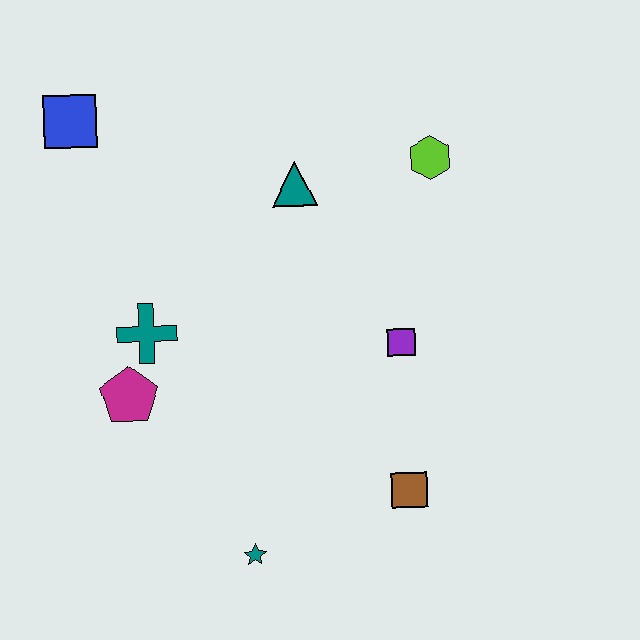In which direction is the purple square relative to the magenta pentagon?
The purple square is to the right of the magenta pentagon.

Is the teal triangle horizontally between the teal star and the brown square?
Yes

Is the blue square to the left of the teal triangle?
Yes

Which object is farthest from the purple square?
The blue square is farthest from the purple square.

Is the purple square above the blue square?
No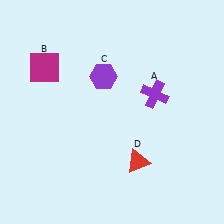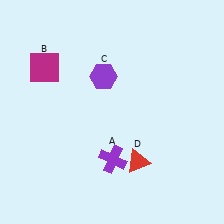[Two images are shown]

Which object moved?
The purple cross (A) moved down.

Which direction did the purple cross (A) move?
The purple cross (A) moved down.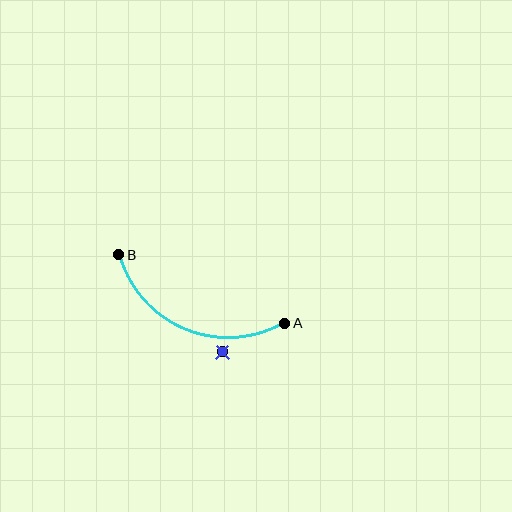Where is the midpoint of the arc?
The arc midpoint is the point on the curve farthest from the straight line joining A and B. It sits below that line.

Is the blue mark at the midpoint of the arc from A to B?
No — the blue mark does not lie on the arc at all. It sits slightly outside the curve.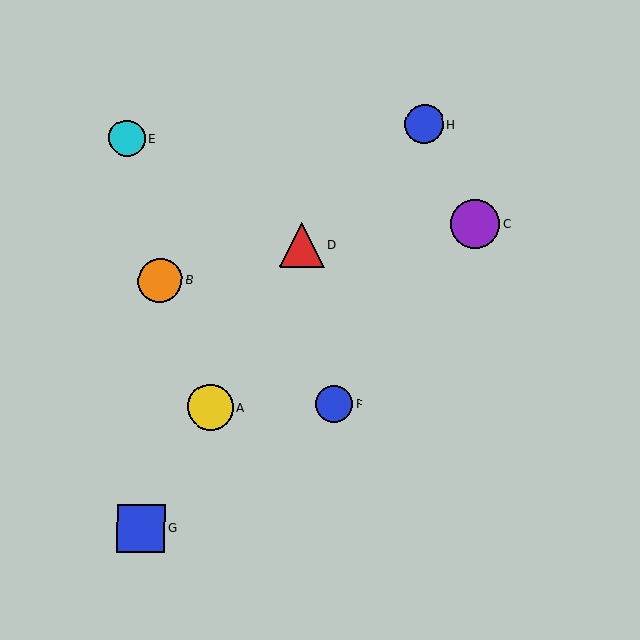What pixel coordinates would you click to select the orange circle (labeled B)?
Click at (160, 280) to select the orange circle B.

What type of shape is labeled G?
Shape G is a blue square.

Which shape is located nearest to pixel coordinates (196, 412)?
The yellow circle (labeled A) at (210, 407) is nearest to that location.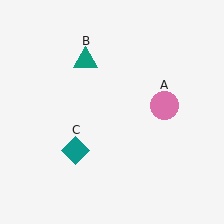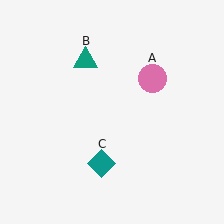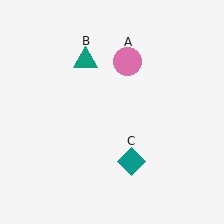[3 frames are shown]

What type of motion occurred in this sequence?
The pink circle (object A), teal diamond (object C) rotated counterclockwise around the center of the scene.